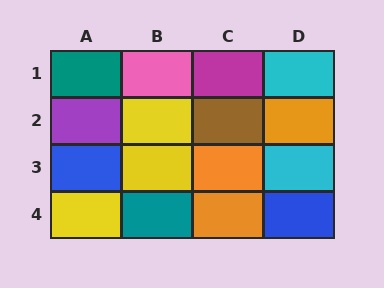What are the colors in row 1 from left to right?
Teal, pink, magenta, cyan.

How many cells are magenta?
1 cell is magenta.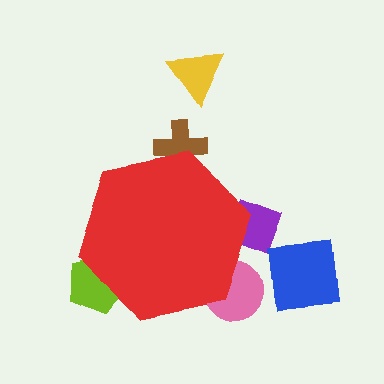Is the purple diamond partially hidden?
Yes, the purple diamond is partially hidden behind the red hexagon.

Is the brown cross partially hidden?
Yes, the brown cross is partially hidden behind the red hexagon.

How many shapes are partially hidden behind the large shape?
4 shapes are partially hidden.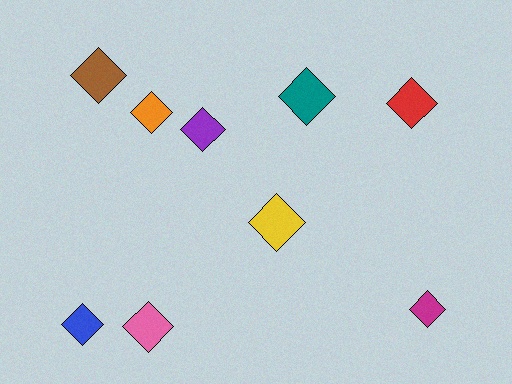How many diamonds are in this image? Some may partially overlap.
There are 9 diamonds.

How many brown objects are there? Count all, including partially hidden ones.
There is 1 brown object.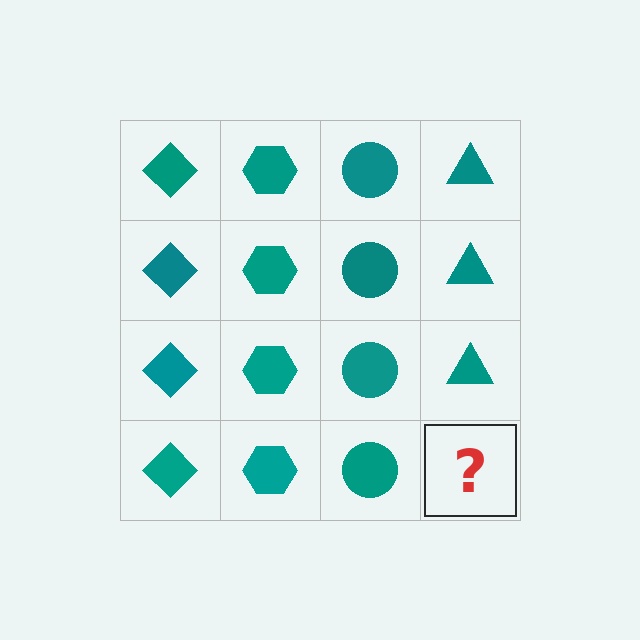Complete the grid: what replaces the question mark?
The question mark should be replaced with a teal triangle.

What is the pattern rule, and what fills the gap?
The rule is that each column has a consistent shape. The gap should be filled with a teal triangle.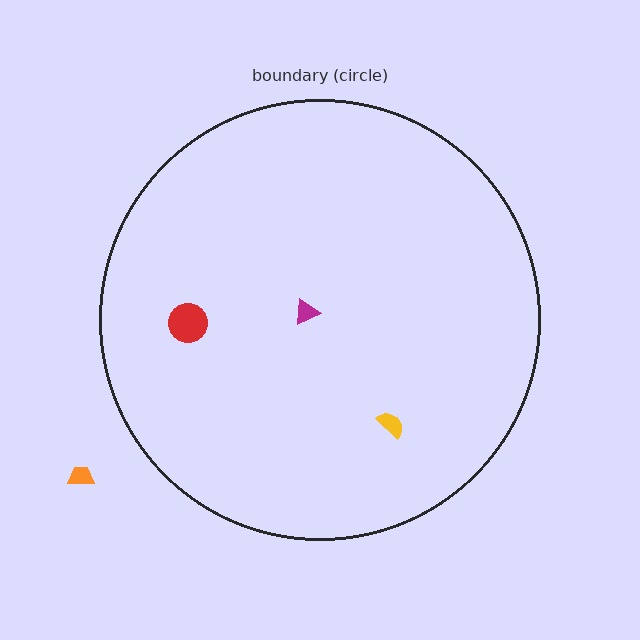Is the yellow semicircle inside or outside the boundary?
Inside.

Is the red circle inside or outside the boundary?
Inside.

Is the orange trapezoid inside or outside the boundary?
Outside.